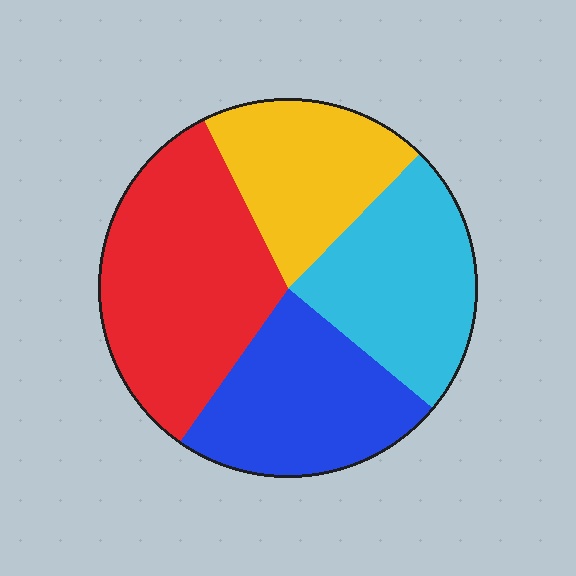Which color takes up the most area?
Red, at roughly 35%.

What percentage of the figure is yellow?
Yellow takes up about one fifth (1/5) of the figure.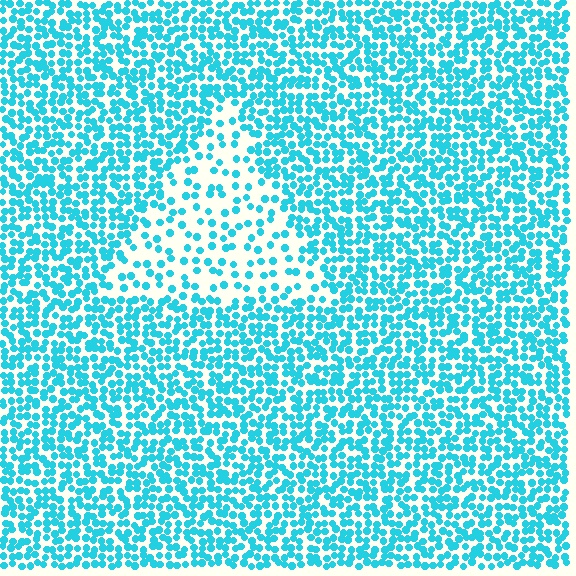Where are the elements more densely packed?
The elements are more densely packed outside the triangle boundary.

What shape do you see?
I see a triangle.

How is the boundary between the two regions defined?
The boundary is defined by a change in element density (approximately 2.4x ratio). All elements are the same color, size, and shape.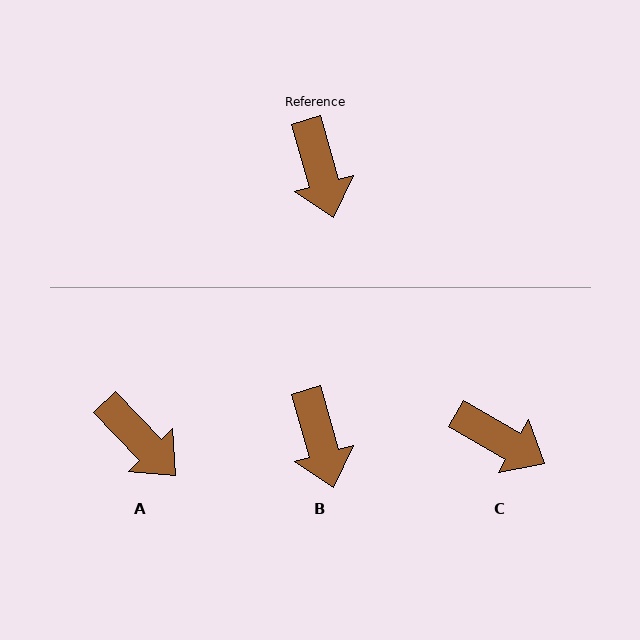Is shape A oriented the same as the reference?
No, it is off by about 28 degrees.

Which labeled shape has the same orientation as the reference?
B.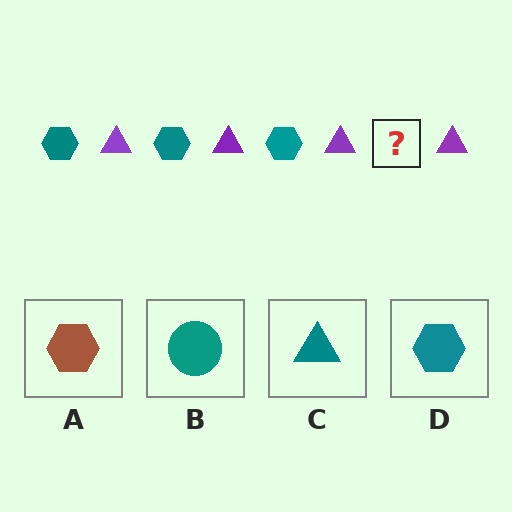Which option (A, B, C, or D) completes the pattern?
D.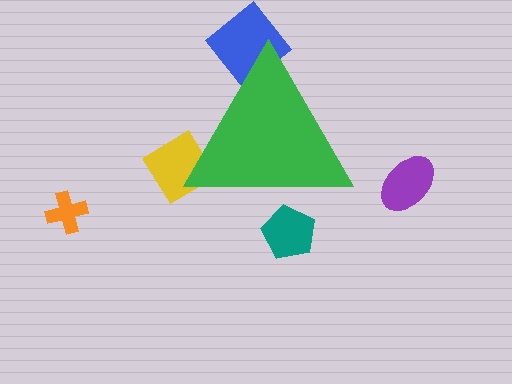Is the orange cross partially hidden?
No, the orange cross is fully visible.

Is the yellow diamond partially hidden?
Yes, the yellow diamond is partially hidden behind the green triangle.